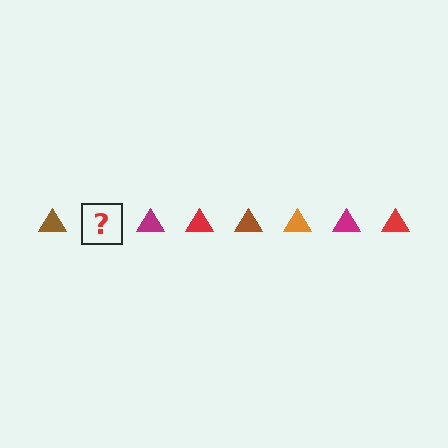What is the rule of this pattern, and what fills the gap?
The rule is that the pattern cycles through brown, orange, magenta, red triangles. The gap should be filled with an orange triangle.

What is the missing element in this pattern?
The missing element is an orange triangle.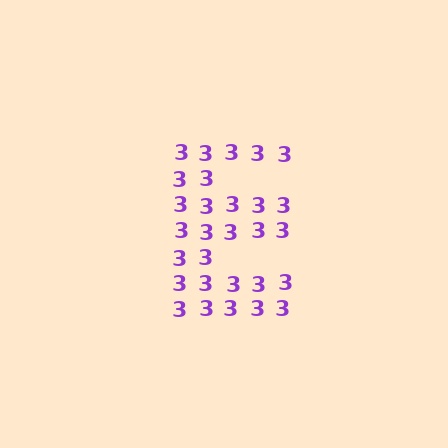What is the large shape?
The large shape is the letter E.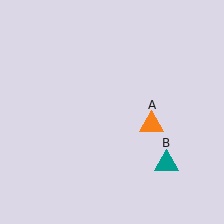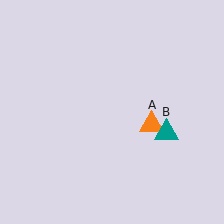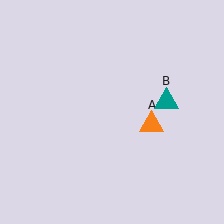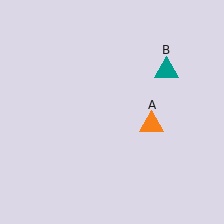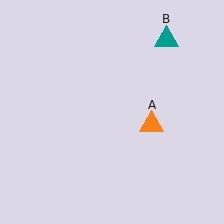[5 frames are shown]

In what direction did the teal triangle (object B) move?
The teal triangle (object B) moved up.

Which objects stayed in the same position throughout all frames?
Orange triangle (object A) remained stationary.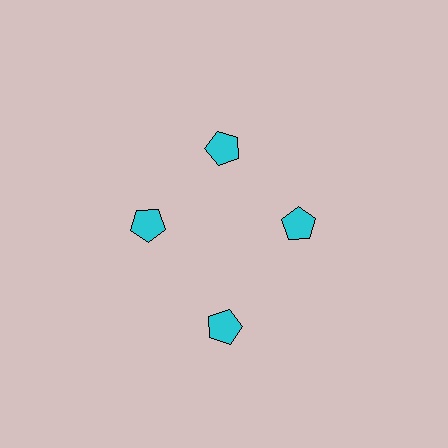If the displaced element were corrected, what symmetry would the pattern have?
It would have 4-fold rotational symmetry — the pattern would map onto itself every 90 degrees.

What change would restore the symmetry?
The symmetry would be restored by moving it inward, back onto the ring so that all 4 pentagons sit at equal angles and equal distance from the center.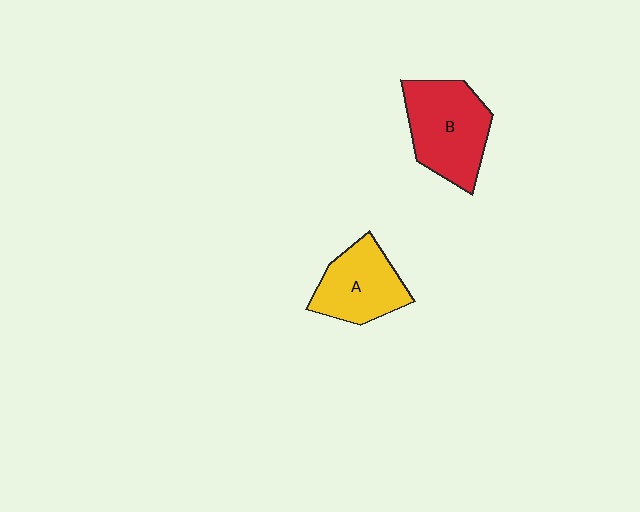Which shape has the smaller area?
Shape A (yellow).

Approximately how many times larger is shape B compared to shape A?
Approximately 1.3 times.